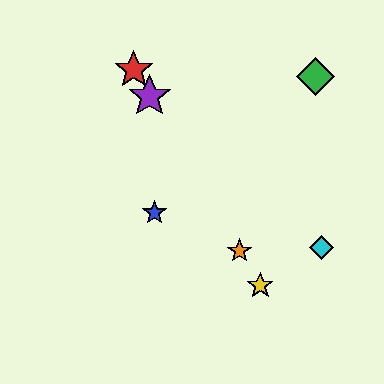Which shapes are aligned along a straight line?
The red star, the yellow star, the purple star, the orange star are aligned along a straight line.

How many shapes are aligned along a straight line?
4 shapes (the red star, the yellow star, the purple star, the orange star) are aligned along a straight line.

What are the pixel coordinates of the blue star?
The blue star is at (155, 213).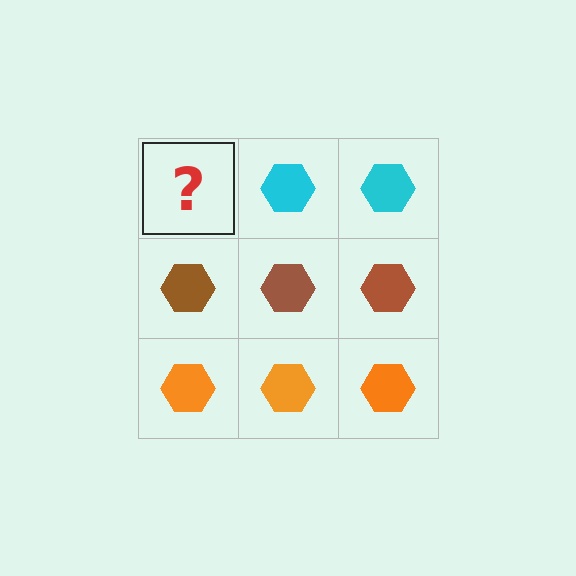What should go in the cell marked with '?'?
The missing cell should contain a cyan hexagon.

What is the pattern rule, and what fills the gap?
The rule is that each row has a consistent color. The gap should be filled with a cyan hexagon.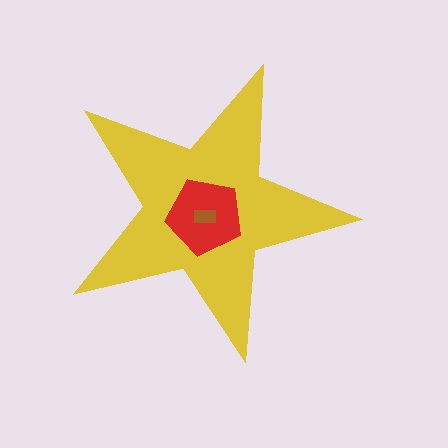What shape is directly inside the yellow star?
The red pentagon.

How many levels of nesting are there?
3.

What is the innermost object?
The brown rectangle.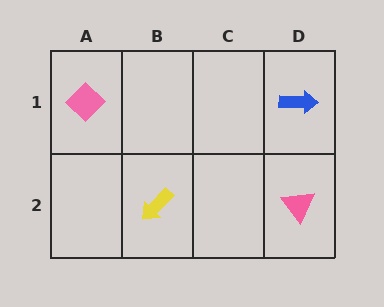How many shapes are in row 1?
2 shapes.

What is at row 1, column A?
A pink diamond.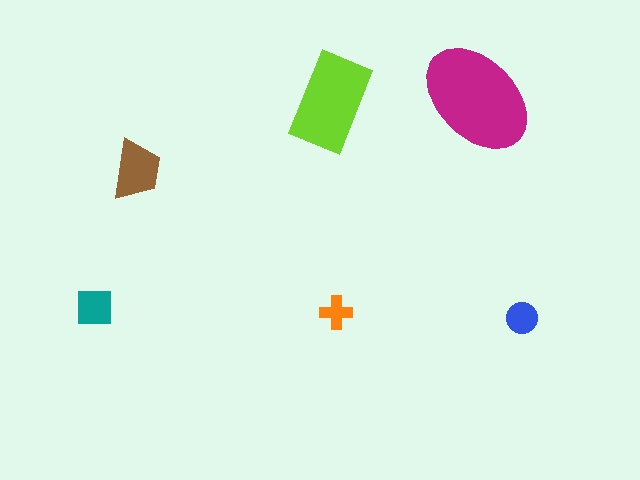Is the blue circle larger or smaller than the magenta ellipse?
Smaller.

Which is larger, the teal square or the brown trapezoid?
The brown trapezoid.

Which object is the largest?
The magenta ellipse.